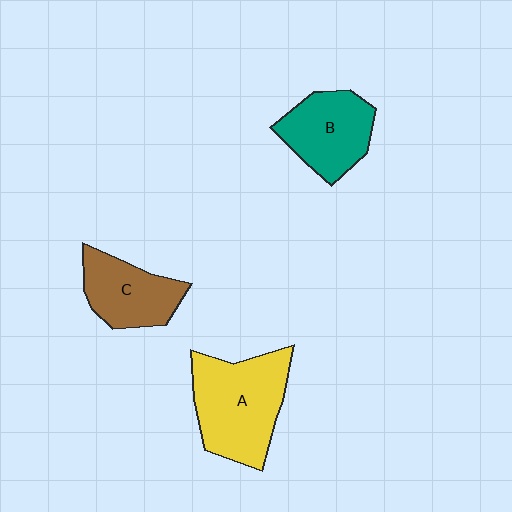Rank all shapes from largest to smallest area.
From largest to smallest: A (yellow), B (teal), C (brown).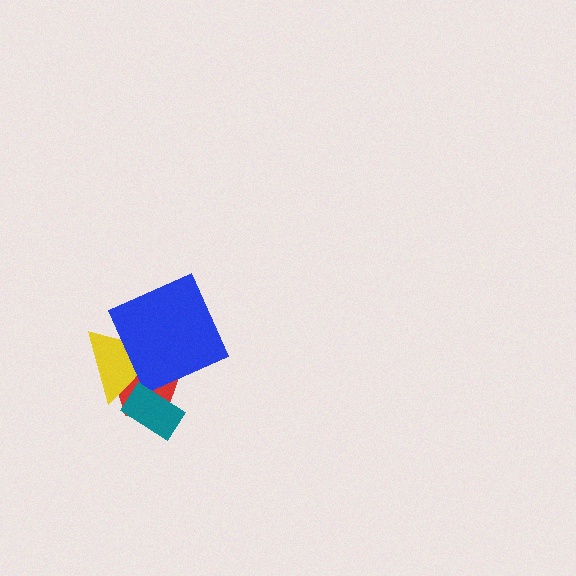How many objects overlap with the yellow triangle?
3 objects overlap with the yellow triangle.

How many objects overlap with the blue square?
2 objects overlap with the blue square.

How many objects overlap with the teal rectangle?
2 objects overlap with the teal rectangle.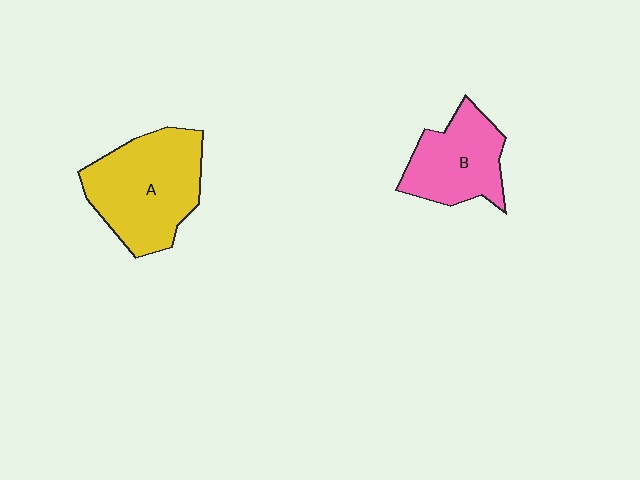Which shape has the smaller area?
Shape B (pink).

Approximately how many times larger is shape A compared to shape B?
Approximately 1.4 times.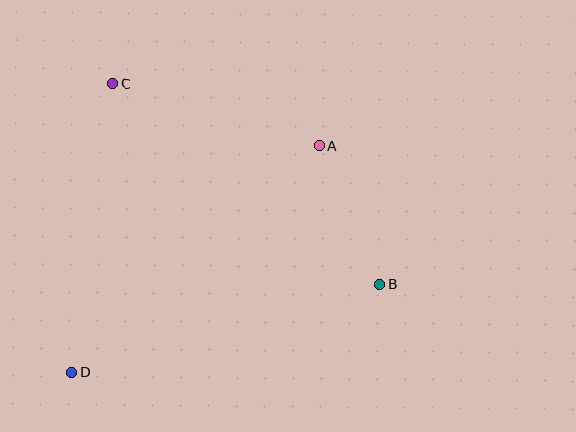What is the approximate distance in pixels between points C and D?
The distance between C and D is approximately 292 pixels.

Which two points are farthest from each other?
Points A and D are farthest from each other.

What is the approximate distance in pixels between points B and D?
The distance between B and D is approximately 321 pixels.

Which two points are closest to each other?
Points A and B are closest to each other.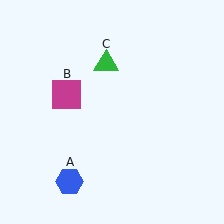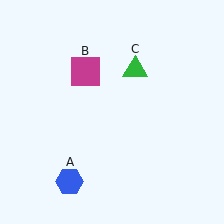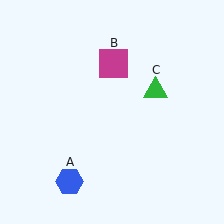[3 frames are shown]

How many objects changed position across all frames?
2 objects changed position: magenta square (object B), green triangle (object C).